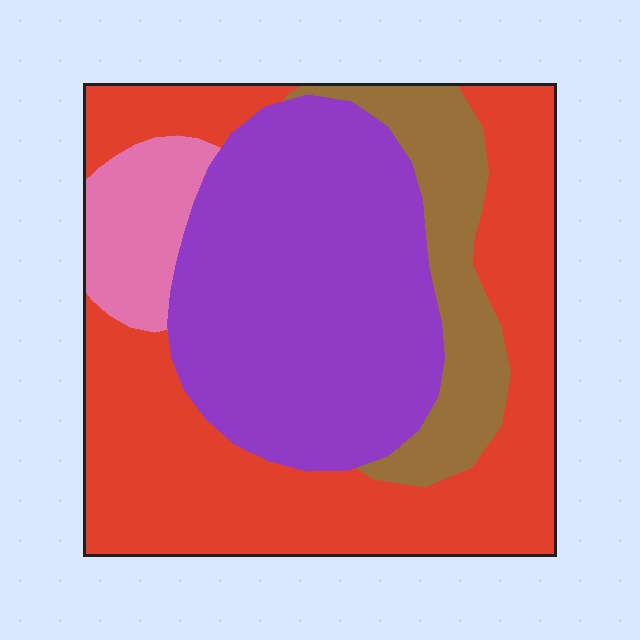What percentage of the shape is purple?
Purple covers 36% of the shape.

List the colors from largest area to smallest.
From largest to smallest: red, purple, brown, pink.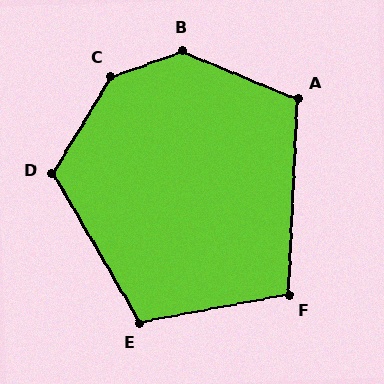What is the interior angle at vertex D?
Approximately 119 degrees (obtuse).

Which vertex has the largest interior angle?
C, at approximately 141 degrees.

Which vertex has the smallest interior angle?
F, at approximately 103 degrees.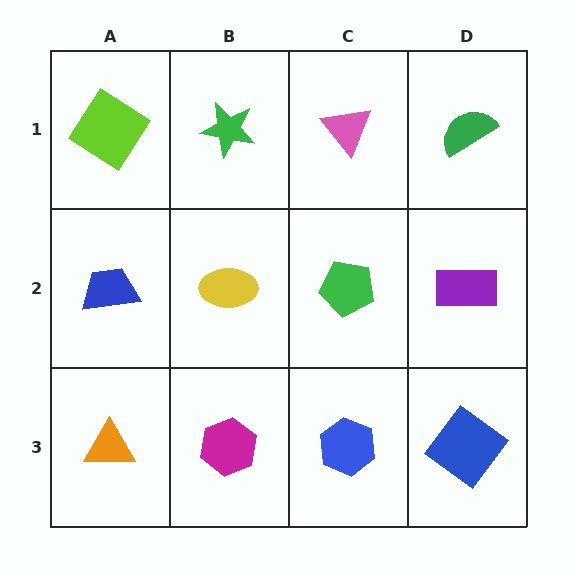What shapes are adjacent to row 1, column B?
A yellow ellipse (row 2, column B), a lime diamond (row 1, column A), a pink triangle (row 1, column C).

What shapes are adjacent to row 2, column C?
A pink triangle (row 1, column C), a blue hexagon (row 3, column C), a yellow ellipse (row 2, column B), a purple rectangle (row 2, column D).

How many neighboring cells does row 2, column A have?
3.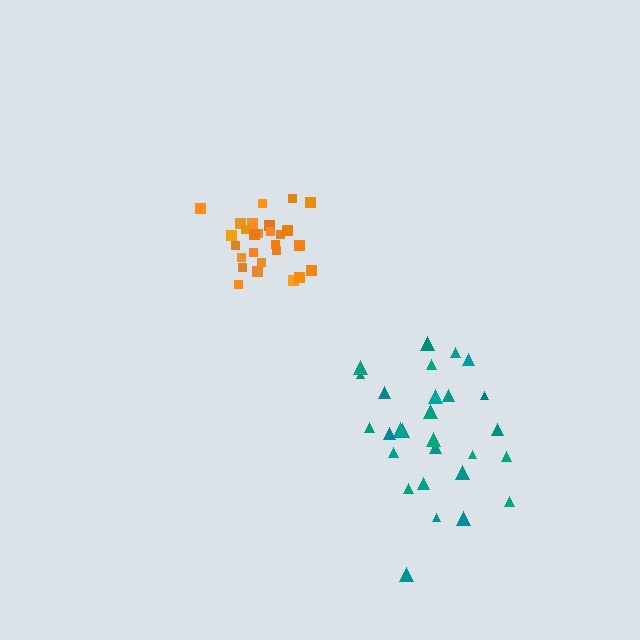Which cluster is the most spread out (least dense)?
Teal.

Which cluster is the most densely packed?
Orange.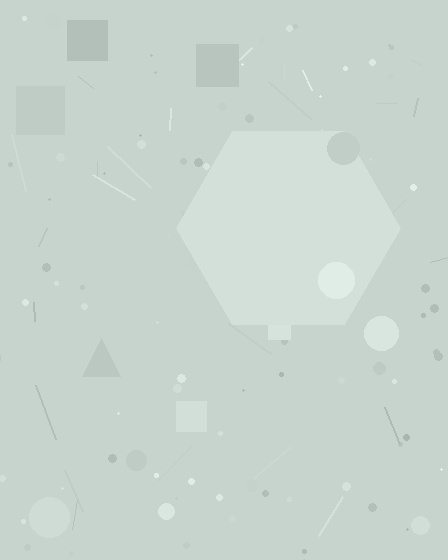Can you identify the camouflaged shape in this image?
The camouflaged shape is a hexagon.